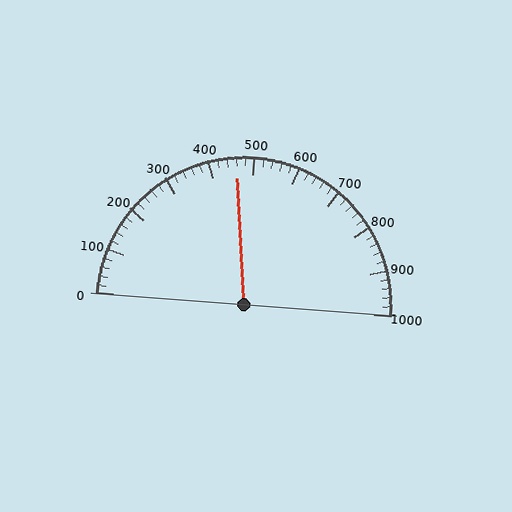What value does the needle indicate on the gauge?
The needle indicates approximately 460.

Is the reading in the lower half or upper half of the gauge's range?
The reading is in the lower half of the range (0 to 1000).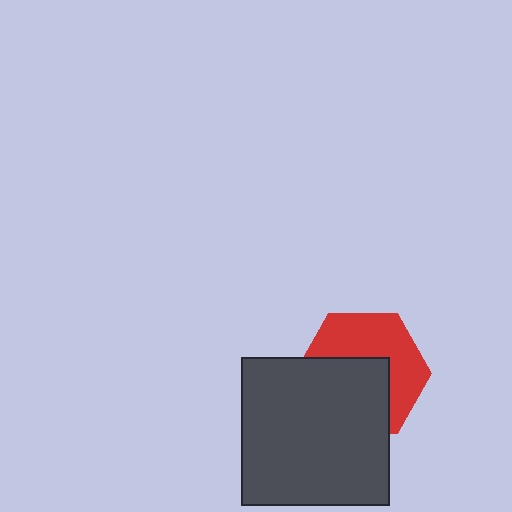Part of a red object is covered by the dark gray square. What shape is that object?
It is a hexagon.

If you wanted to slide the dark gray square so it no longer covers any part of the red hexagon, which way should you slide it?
Slide it down — that is the most direct way to separate the two shapes.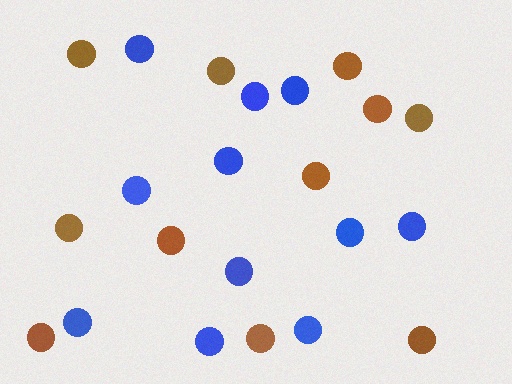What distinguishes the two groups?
There are 2 groups: one group of brown circles (11) and one group of blue circles (11).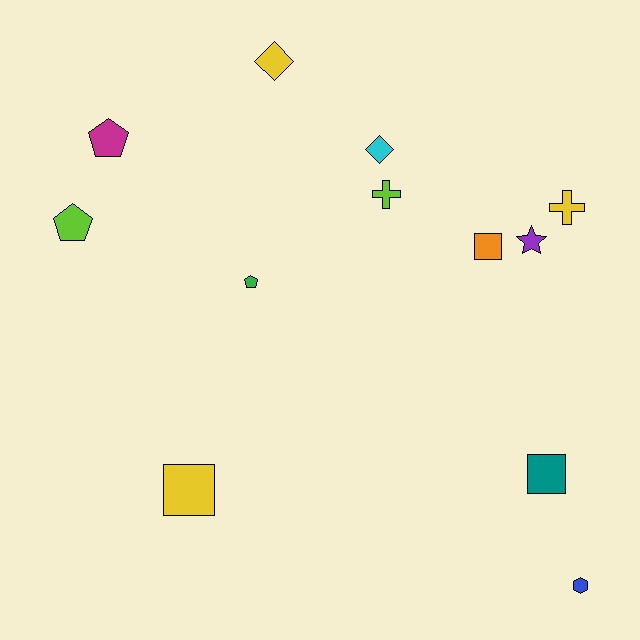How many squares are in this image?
There are 3 squares.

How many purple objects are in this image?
There is 1 purple object.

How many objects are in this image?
There are 12 objects.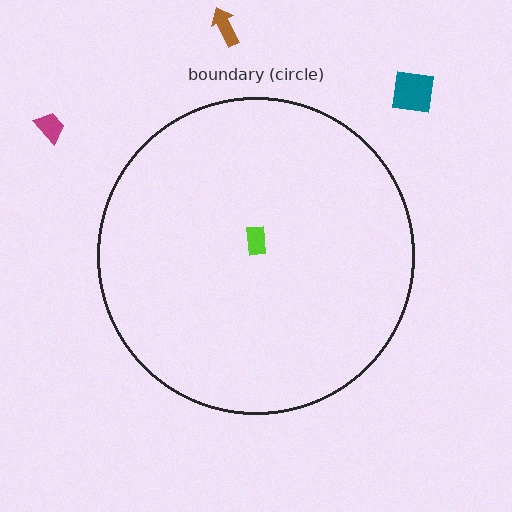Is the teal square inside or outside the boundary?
Outside.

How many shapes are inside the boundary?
1 inside, 3 outside.